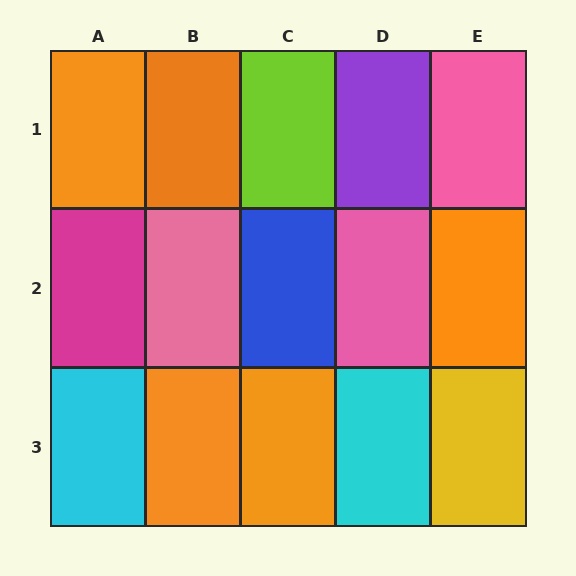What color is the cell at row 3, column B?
Orange.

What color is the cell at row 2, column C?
Blue.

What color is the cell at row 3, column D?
Cyan.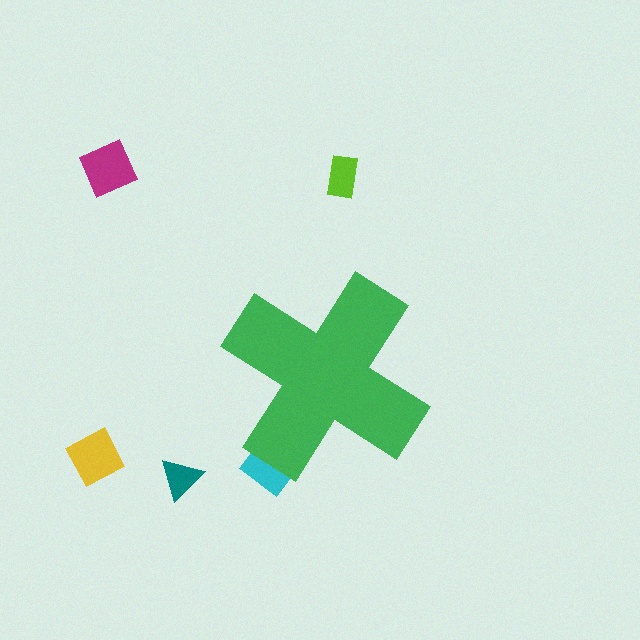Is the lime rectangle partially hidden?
No, the lime rectangle is fully visible.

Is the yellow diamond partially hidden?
No, the yellow diamond is fully visible.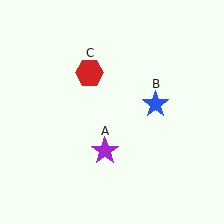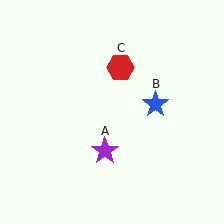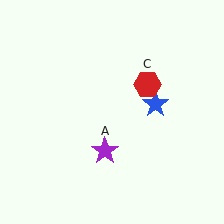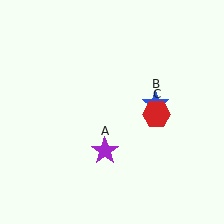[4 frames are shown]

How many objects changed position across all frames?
1 object changed position: red hexagon (object C).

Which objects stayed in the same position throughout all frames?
Purple star (object A) and blue star (object B) remained stationary.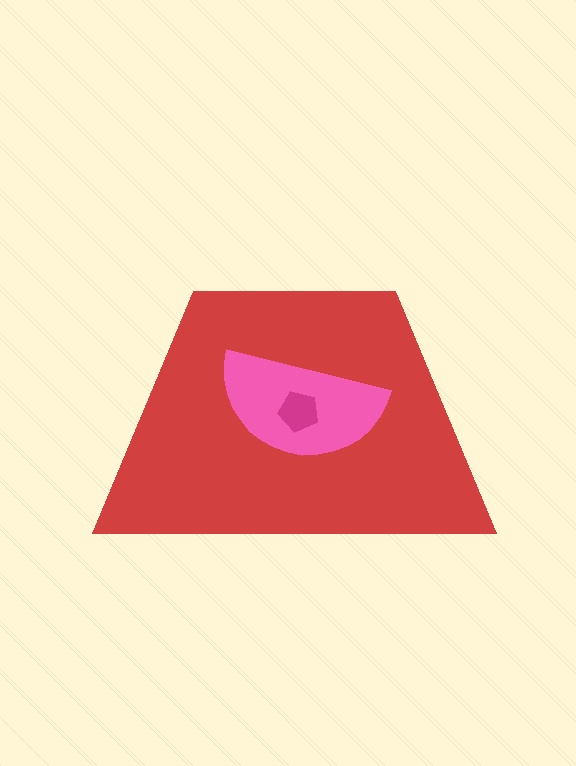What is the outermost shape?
The red trapezoid.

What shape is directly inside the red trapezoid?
The pink semicircle.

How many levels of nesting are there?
3.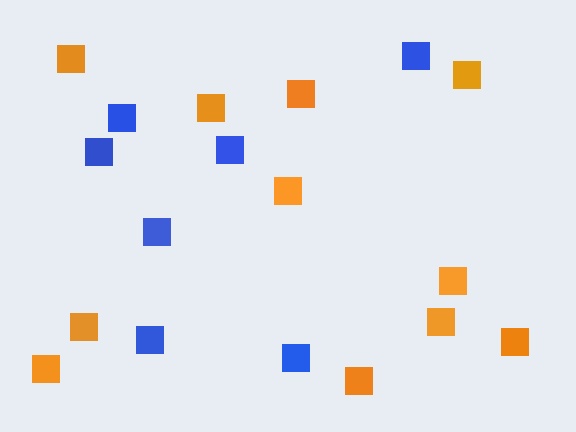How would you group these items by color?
There are 2 groups: one group of blue squares (7) and one group of orange squares (11).